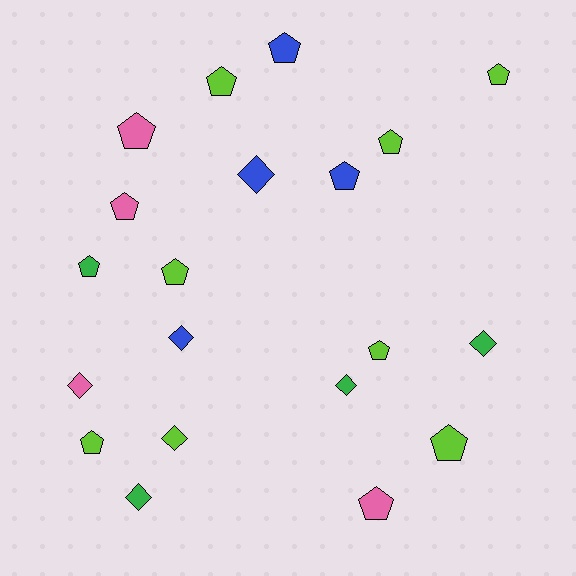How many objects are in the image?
There are 20 objects.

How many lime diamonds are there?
There is 1 lime diamond.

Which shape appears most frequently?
Pentagon, with 13 objects.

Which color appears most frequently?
Lime, with 8 objects.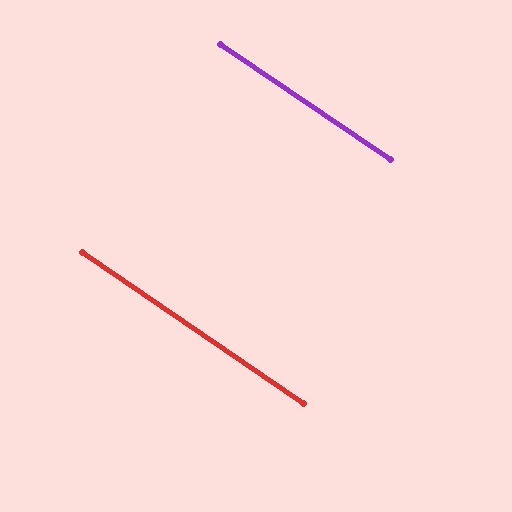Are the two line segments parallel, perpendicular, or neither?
Parallel — their directions differ by only 0.1°.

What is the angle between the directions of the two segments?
Approximately 0 degrees.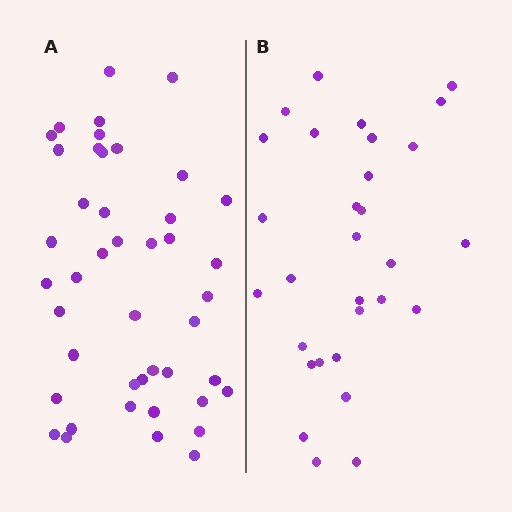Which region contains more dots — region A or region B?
Region A (the left region) has more dots.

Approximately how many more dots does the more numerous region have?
Region A has approximately 15 more dots than region B.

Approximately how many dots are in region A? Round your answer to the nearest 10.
About 40 dots. (The exact count is 44, which rounds to 40.)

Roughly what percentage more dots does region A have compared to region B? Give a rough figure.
About 45% more.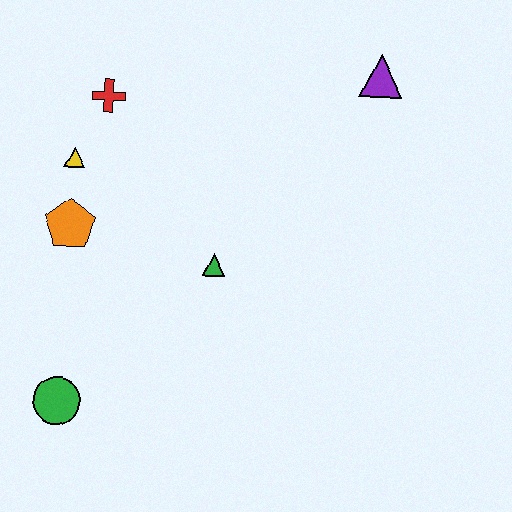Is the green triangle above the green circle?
Yes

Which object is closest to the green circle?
The orange pentagon is closest to the green circle.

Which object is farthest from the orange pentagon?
The purple triangle is farthest from the orange pentagon.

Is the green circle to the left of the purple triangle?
Yes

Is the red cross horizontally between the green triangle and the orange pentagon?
Yes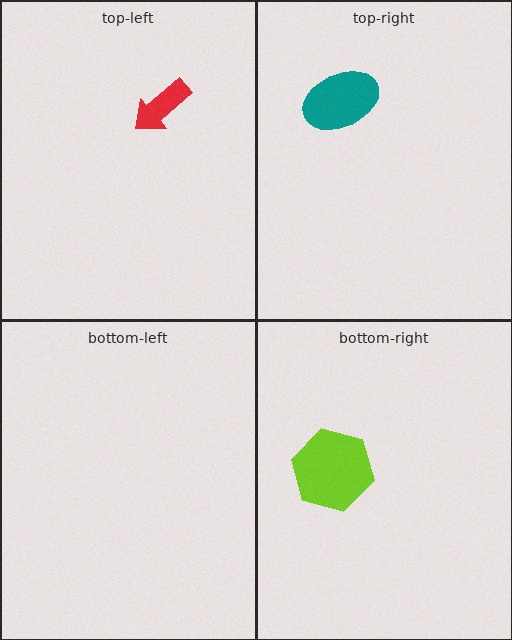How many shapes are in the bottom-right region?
1.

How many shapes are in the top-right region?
1.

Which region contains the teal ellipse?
The top-right region.